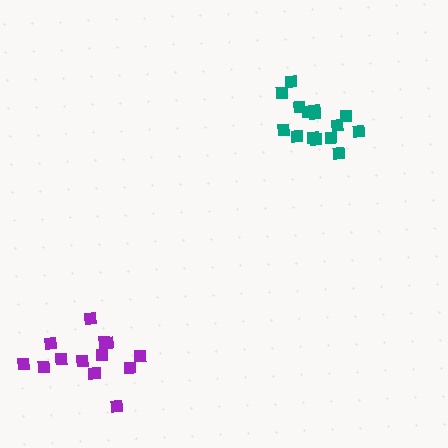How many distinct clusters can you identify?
There are 2 distinct clusters.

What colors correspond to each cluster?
The clusters are colored: teal, purple.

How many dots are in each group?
Group 1: 15 dots, Group 2: 13 dots (28 total).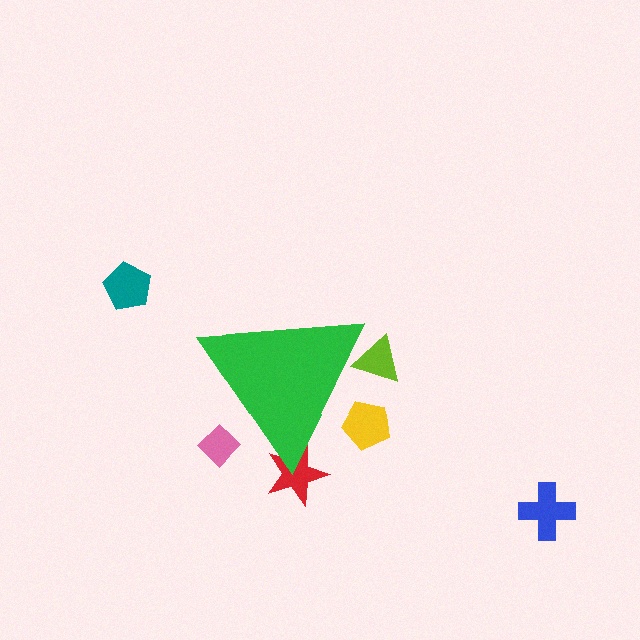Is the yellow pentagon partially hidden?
Yes, the yellow pentagon is partially hidden behind the green triangle.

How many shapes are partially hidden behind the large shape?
4 shapes are partially hidden.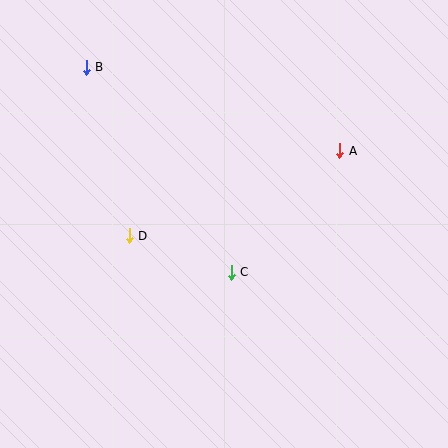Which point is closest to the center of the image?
Point C at (231, 272) is closest to the center.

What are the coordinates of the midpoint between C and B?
The midpoint between C and B is at (159, 170).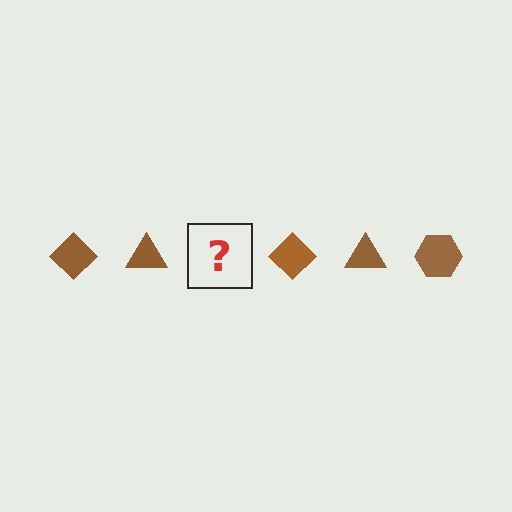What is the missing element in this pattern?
The missing element is a brown hexagon.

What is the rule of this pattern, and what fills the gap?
The rule is that the pattern cycles through diamond, triangle, hexagon shapes in brown. The gap should be filled with a brown hexagon.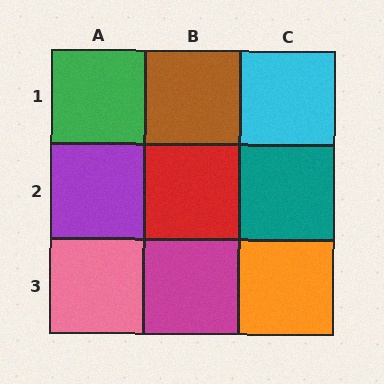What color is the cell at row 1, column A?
Green.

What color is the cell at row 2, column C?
Teal.